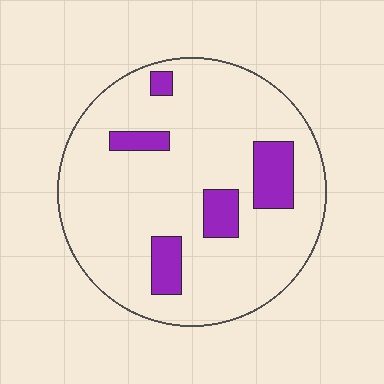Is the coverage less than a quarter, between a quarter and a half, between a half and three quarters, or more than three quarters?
Less than a quarter.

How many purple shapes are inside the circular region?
5.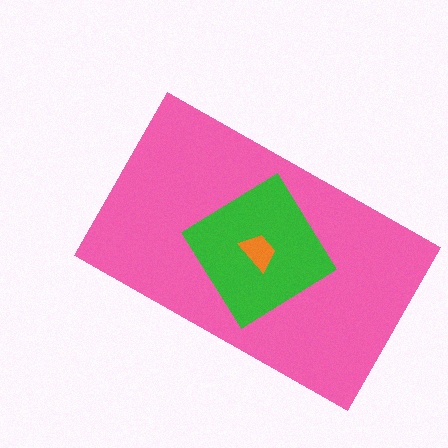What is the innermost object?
The orange trapezoid.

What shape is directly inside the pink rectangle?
The green diamond.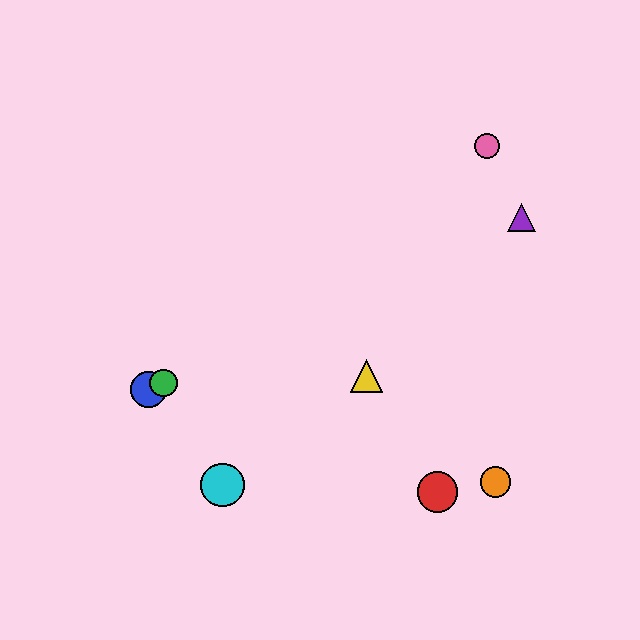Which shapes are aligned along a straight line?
The blue circle, the green circle, the purple triangle are aligned along a straight line.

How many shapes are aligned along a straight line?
3 shapes (the blue circle, the green circle, the purple triangle) are aligned along a straight line.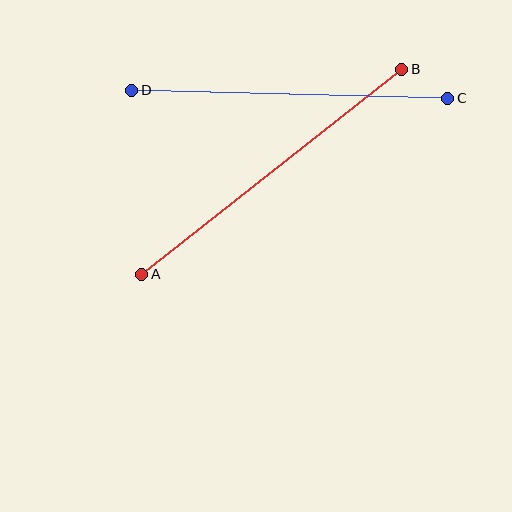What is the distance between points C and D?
The distance is approximately 316 pixels.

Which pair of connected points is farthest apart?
Points A and B are farthest apart.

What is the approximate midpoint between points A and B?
The midpoint is at approximately (272, 172) pixels.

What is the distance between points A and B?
The distance is approximately 331 pixels.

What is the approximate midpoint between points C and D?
The midpoint is at approximately (290, 94) pixels.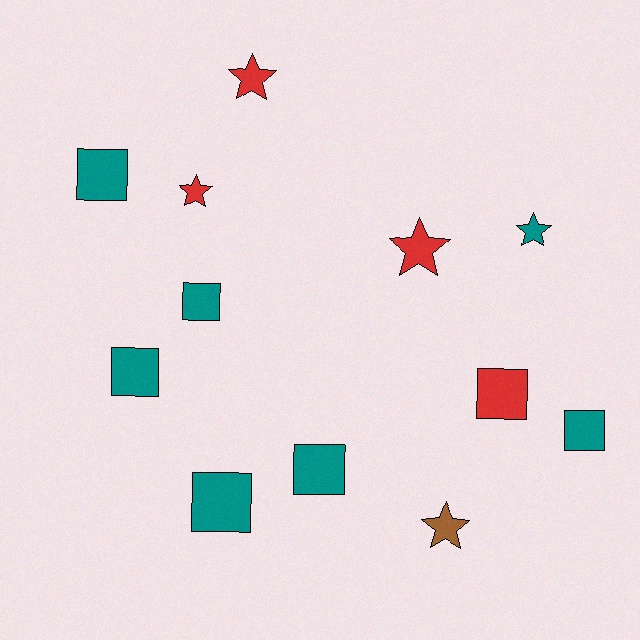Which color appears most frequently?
Teal, with 7 objects.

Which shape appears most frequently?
Square, with 7 objects.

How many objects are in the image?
There are 12 objects.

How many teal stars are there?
There is 1 teal star.